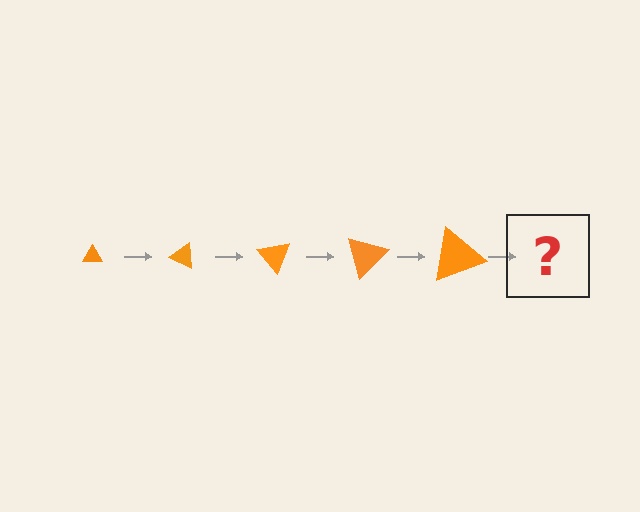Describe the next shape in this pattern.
It should be a triangle, larger than the previous one and rotated 125 degrees from the start.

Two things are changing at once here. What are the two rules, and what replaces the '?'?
The two rules are that the triangle grows larger each step and it rotates 25 degrees each step. The '?' should be a triangle, larger than the previous one and rotated 125 degrees from the start.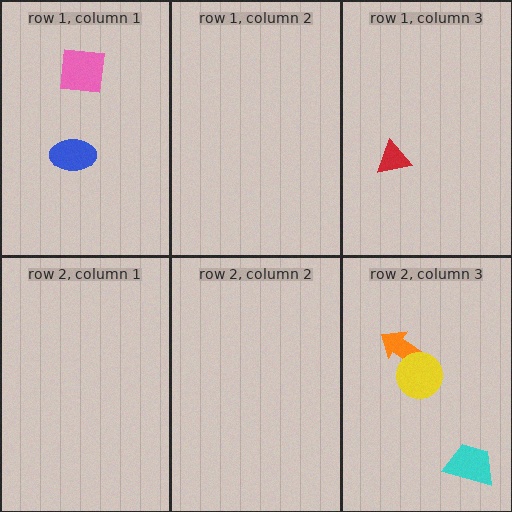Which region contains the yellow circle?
The row 2, column 3 region.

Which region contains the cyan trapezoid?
The row 2, column 3 region.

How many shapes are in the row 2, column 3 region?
3.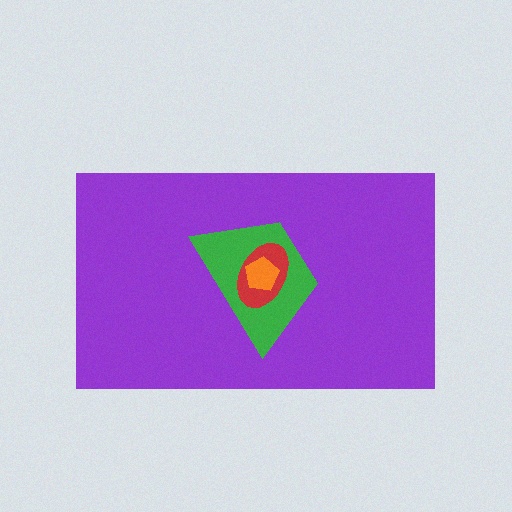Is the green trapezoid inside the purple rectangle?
Yes.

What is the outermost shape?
The purple rectangle.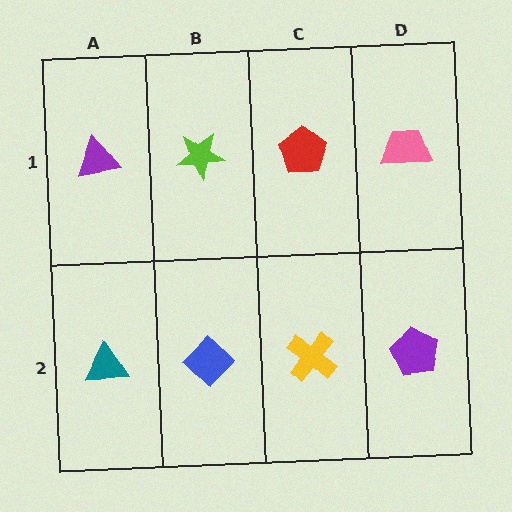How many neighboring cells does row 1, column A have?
2.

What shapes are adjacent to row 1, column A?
A teal triangle (row 2, column A), a lime star (row 1, column B).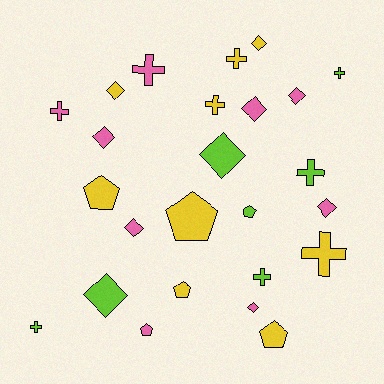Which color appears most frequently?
Yellow, with 9 objects.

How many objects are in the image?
There are 25 objects.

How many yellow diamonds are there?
There are 2 yellow diamonds.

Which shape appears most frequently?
Diamond, with 10 objects.